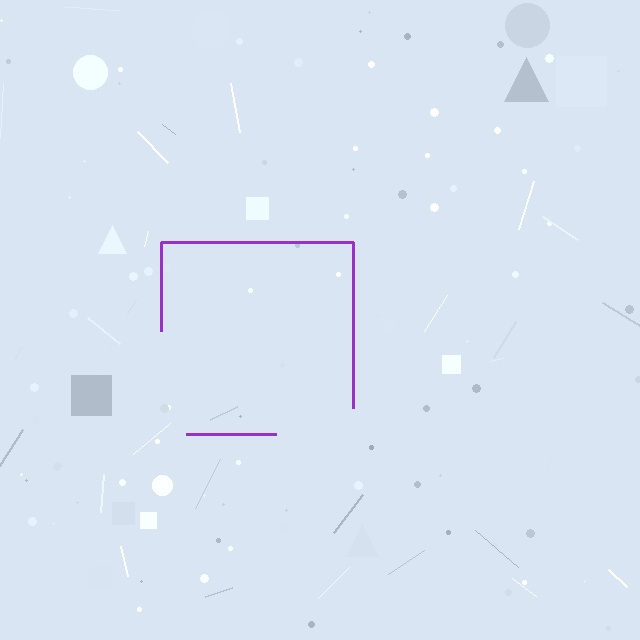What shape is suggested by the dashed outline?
The dashed outline suggests a square.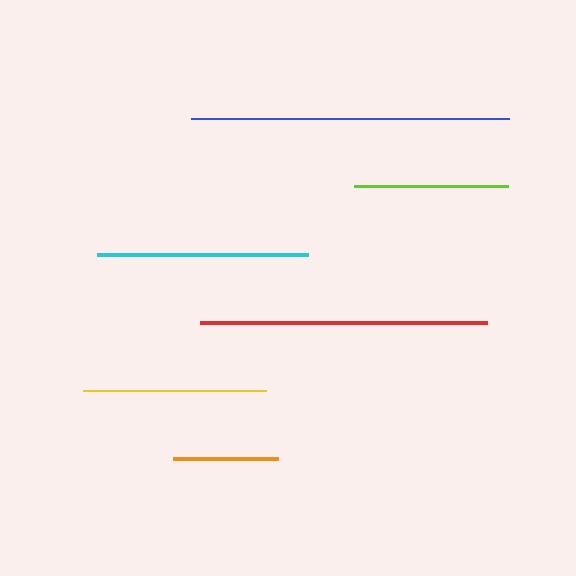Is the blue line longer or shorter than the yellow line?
The blue line is longer than the yellow line.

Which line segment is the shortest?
The orange line is the shortest at approximately 105 pixels.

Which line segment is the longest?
The blue line is the longest at approximately 318 pixels.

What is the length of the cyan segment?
The cyan segment is approximately 211 pixels long.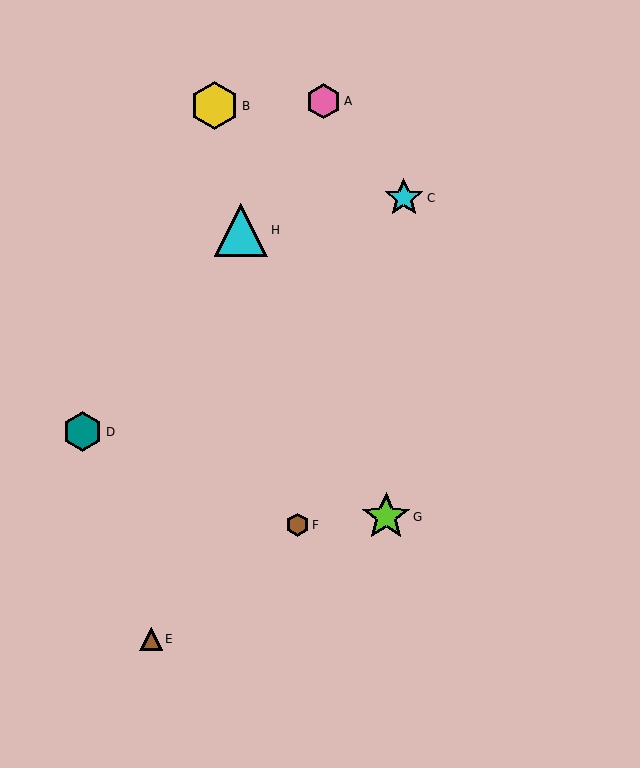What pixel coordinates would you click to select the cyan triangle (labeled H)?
Click at (241, 230) to select the cyan triangle H.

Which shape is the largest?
The cyan triangle (labeled H) is the largest.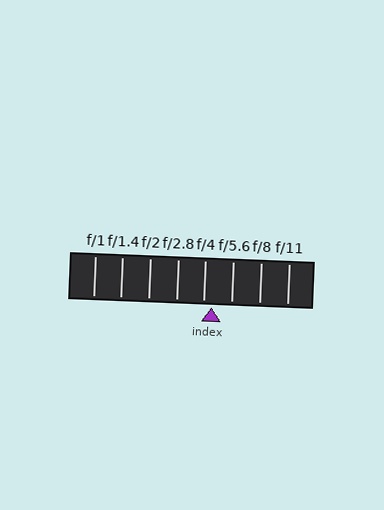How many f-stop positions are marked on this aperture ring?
There are 8 f-stop positions marked.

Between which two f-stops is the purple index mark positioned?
The index mark is between f/4 and f/5.6.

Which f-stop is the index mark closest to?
The index mark is closest to f/4.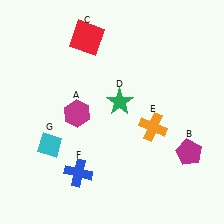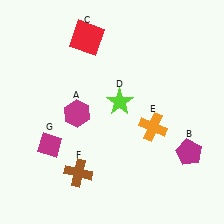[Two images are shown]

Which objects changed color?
D changed from green to lime. F changed from blue to brown. G changed from cyan to magenta.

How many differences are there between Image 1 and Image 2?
There are 3 differences between the two images.